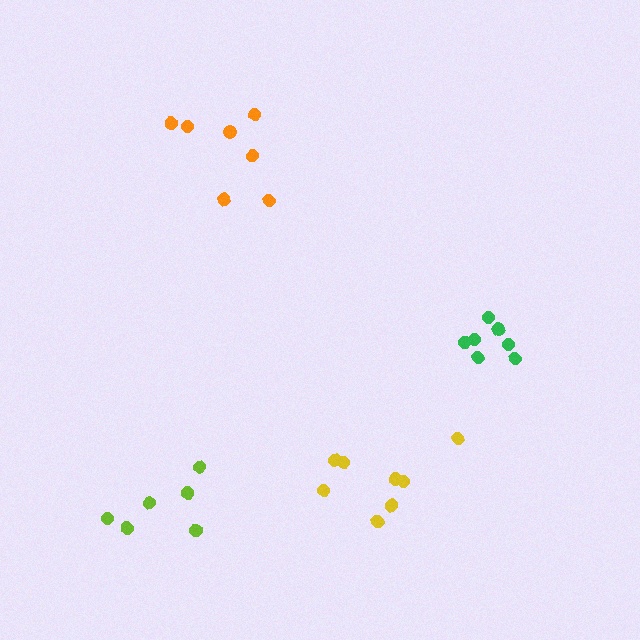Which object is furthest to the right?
The green cluster is rightmost.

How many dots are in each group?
Group 1: 7 dots, Group 2: 8 dots, Group 3: 7 dots, Group 4: 6 dots (28 total).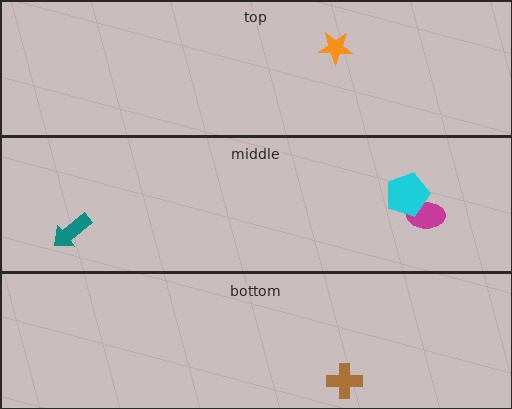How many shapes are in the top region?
1.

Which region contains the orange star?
The top region.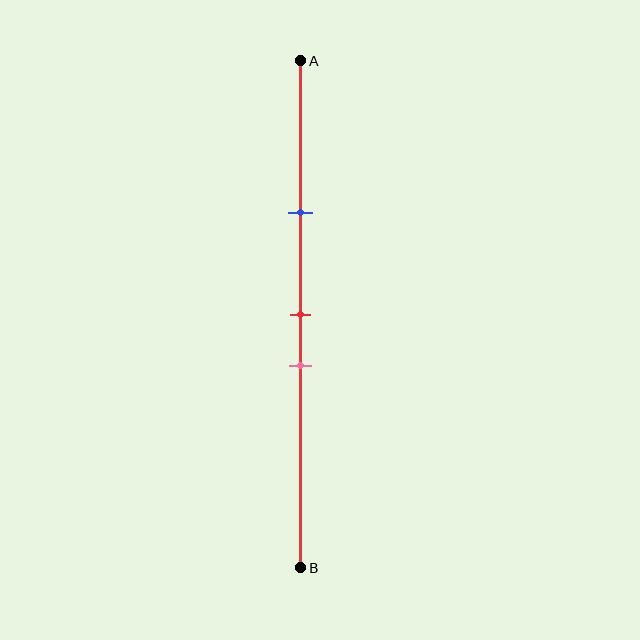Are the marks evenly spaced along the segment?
No, the marks are not evenly spaced.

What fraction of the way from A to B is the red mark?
The red mark is approximately 50% (0.5) of the way from A to B.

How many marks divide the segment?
There are 3 marks dividing the segment.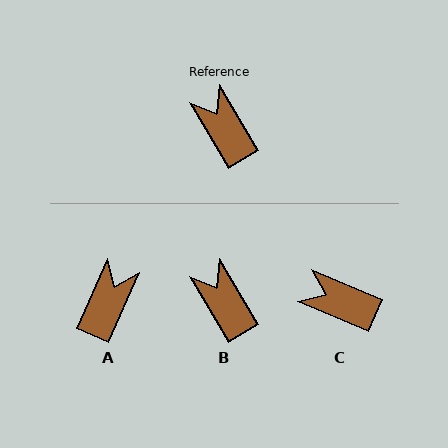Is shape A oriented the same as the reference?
No, it is off by about 55 degrees.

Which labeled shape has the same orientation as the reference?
B.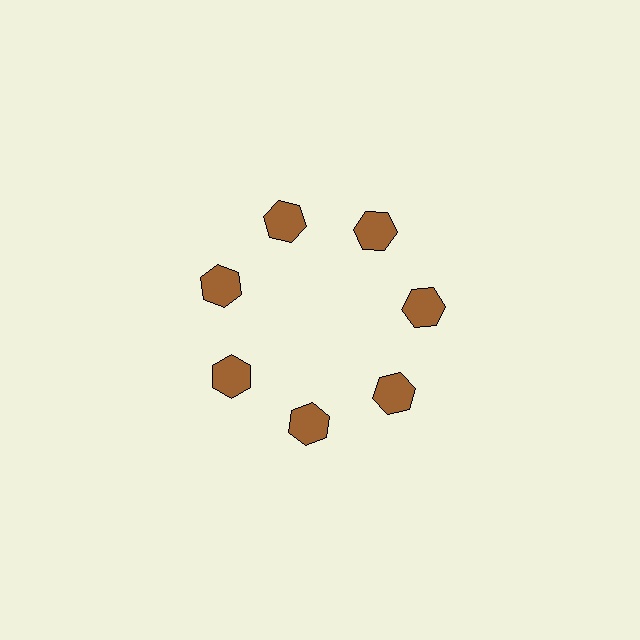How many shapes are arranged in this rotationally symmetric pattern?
There are 7 shapes, arranged in 7 groups of 1.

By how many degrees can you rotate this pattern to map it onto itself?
The pattern maps onto itself every 51 degrees of rotation.